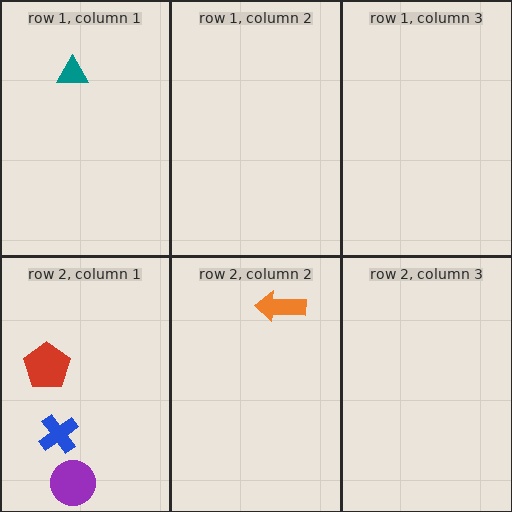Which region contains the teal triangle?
The row 1, column 1 region.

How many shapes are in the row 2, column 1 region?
3.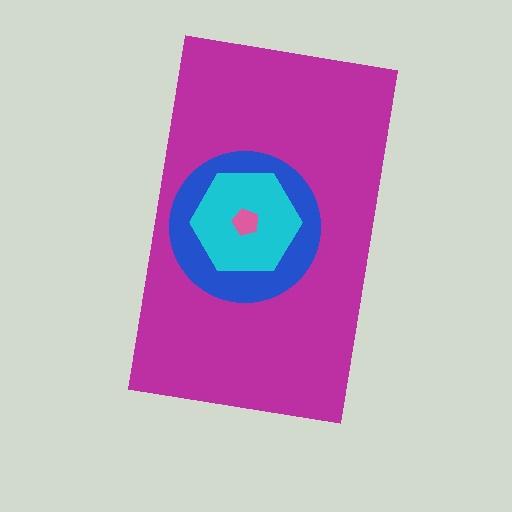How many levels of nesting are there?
4.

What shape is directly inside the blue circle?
The cyan hexagon.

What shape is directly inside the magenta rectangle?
The blue circle.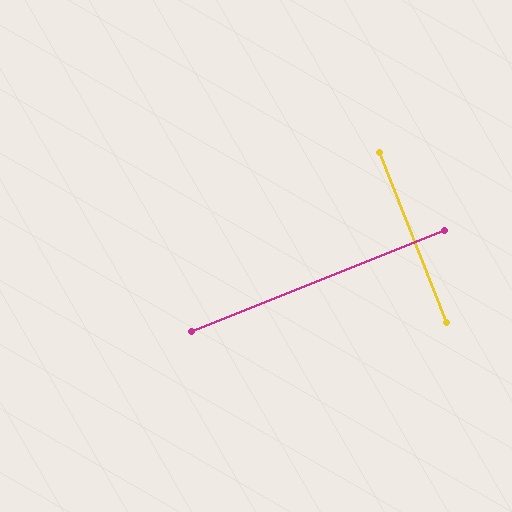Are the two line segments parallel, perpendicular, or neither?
Perpendicular — they meet at approximately 90°.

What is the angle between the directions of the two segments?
Approximately 90 degrees.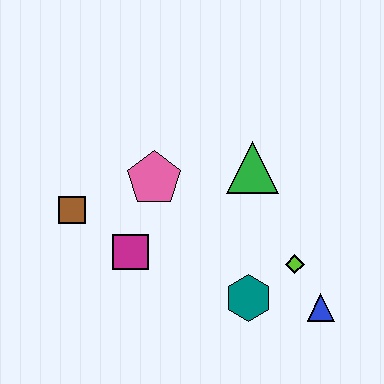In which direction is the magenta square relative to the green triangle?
The magenta square is to the left of the green triangle.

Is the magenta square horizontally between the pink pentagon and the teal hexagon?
No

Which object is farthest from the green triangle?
The brown square is farthest from the green triangle.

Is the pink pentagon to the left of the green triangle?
Yes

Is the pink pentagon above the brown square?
Yes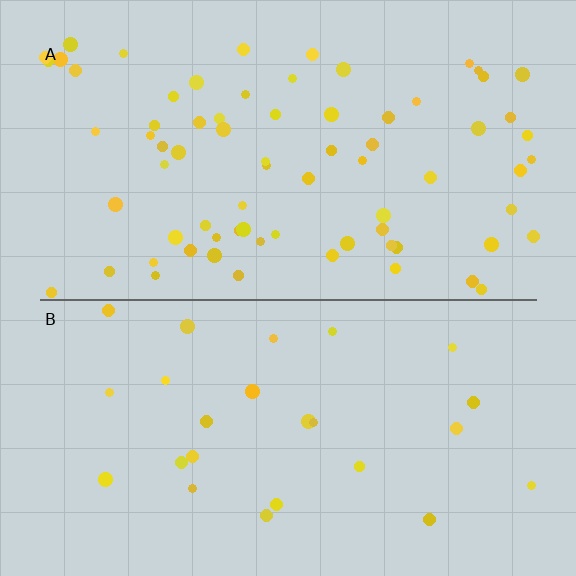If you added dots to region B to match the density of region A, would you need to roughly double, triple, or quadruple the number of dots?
Approximately triple.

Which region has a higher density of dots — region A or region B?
A (the top).